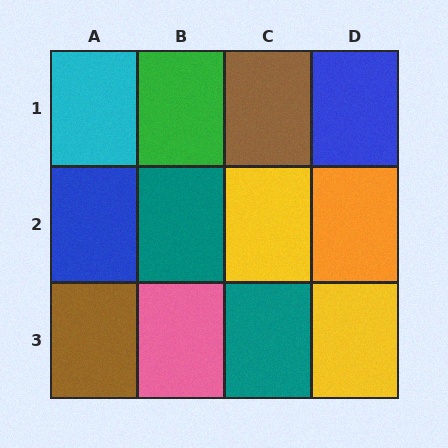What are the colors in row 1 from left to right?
Cyan, green, brown, blue.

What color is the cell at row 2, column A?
Blue.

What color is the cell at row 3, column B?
Pink.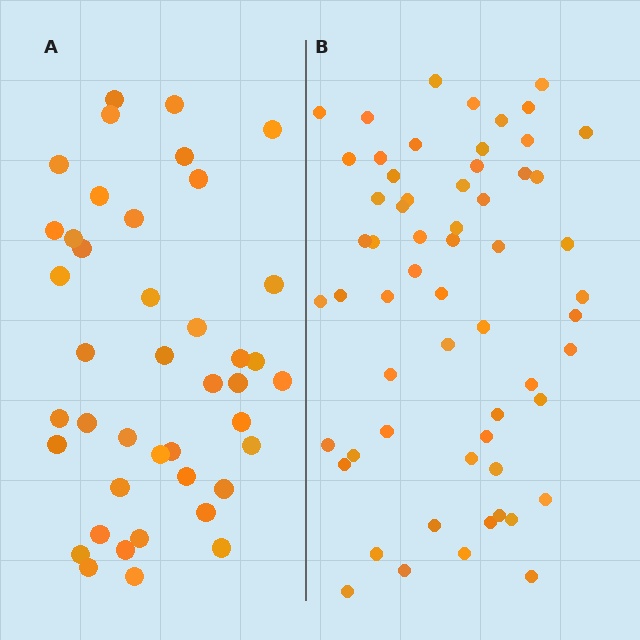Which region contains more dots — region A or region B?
Region B (the right region) has more dots.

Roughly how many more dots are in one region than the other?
Region B has approximately 20 more dots than region A.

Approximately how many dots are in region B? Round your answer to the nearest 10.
About 60 dots.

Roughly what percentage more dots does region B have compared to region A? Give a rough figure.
About 45% more.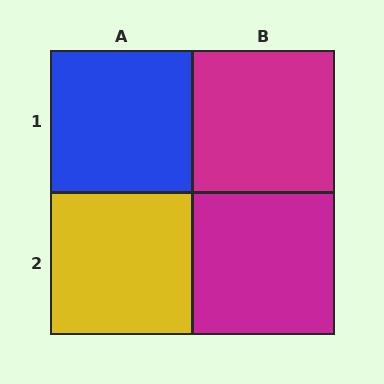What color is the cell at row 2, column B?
Magenta.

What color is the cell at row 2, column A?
Yellow.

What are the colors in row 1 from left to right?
Blue, magenta.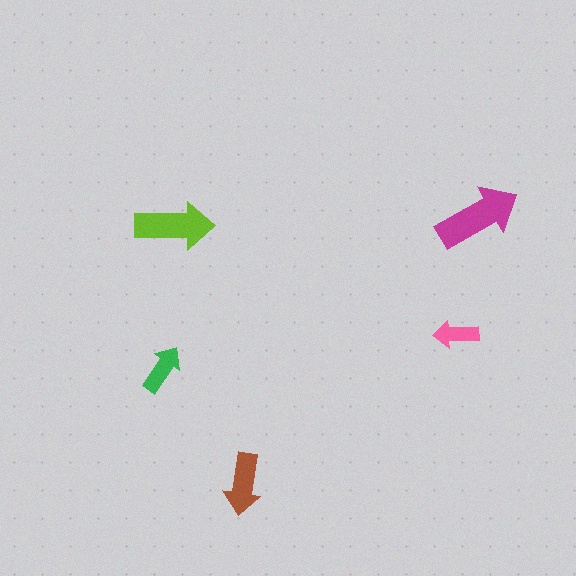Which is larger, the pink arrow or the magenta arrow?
The magenta one.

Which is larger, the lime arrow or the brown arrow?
The lime one.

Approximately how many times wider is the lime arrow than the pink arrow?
About 1.5 times wider.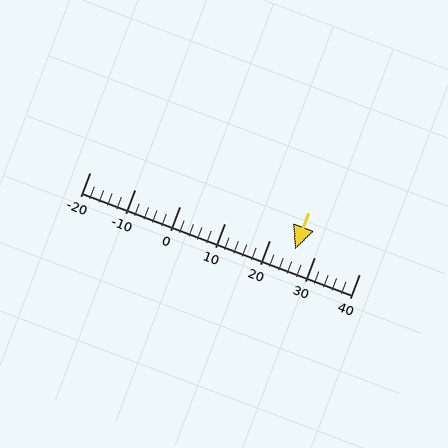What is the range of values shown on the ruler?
The ruler shows values from -20 to 40.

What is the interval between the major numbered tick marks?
The major tick marks are spaced 10 units apart.